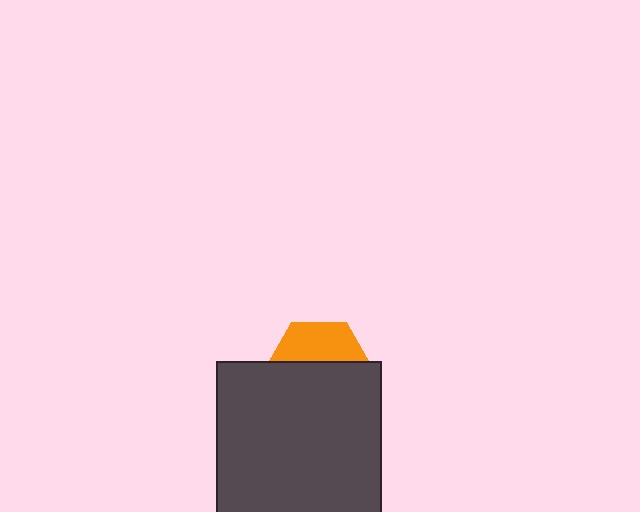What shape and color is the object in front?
The object in front is a dark gray square.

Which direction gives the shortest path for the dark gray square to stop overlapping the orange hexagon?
Moving down gives the shortest separation.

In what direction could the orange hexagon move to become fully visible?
The orange hexagon could move up. That would shift it out from behind the dark gray square entirely.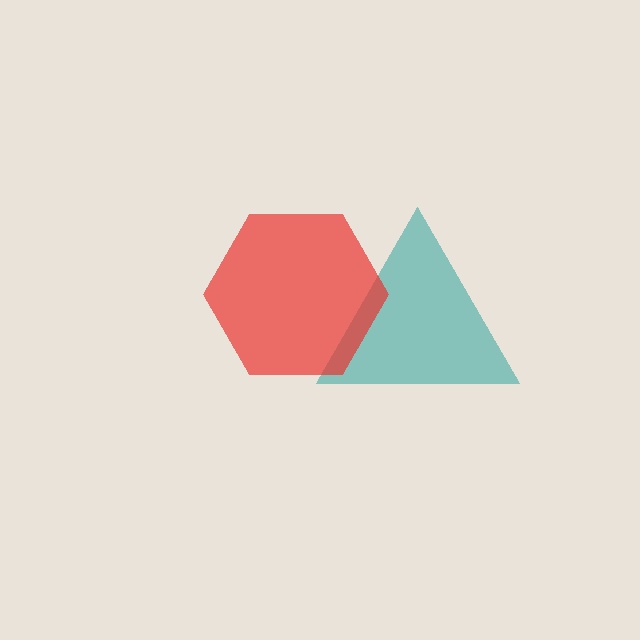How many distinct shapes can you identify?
There are 2 distinct shapes: a teal triangle, a red hexagon.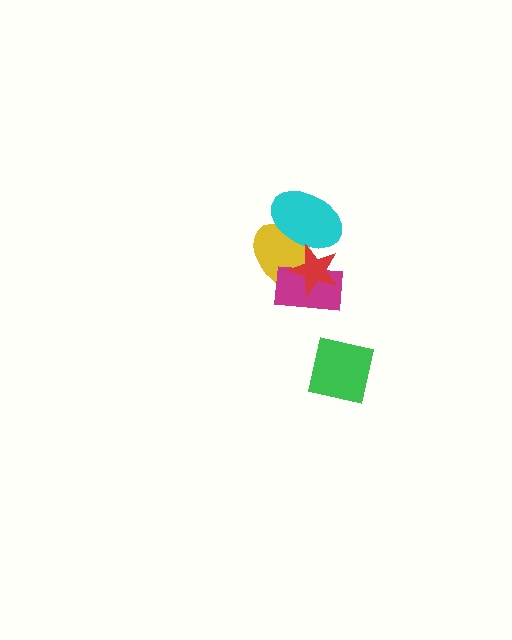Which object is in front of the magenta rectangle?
The red star is in front of the magenta rectangle.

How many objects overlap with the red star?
3 objects overlap with the red star.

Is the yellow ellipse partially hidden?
Yes, it is partially covered by another shape.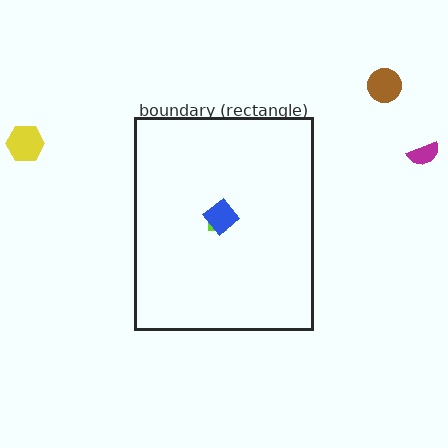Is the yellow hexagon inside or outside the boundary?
Outside.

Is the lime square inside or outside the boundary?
Inside.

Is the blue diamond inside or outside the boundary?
Inside.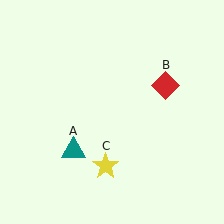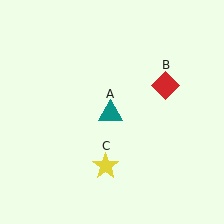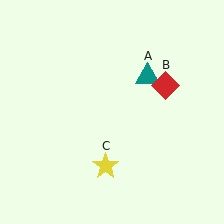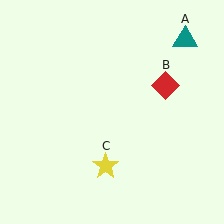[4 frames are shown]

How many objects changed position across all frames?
1 object changed position: teal triangle (object A).